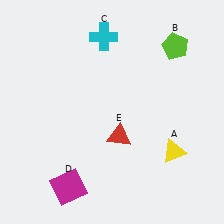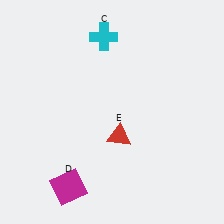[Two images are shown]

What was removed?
The yellow triangle (A), the lime pentagon (B) were removed in Image 2.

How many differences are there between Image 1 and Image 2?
There are 2 differences between the two images.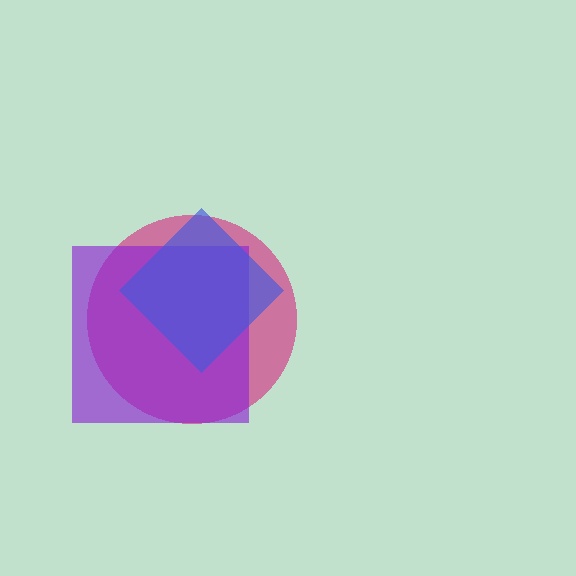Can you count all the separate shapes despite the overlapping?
Yes, there are 3 separate shapes.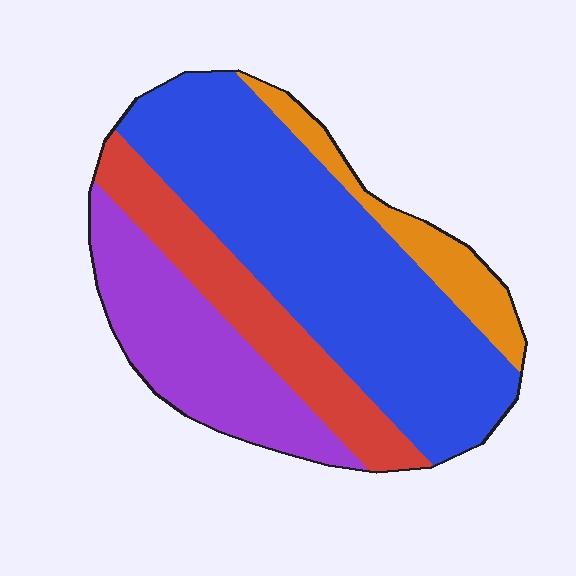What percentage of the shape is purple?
Purple covers 22% of the shape.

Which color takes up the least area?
Orange, at roughly 10%.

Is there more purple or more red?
Purple.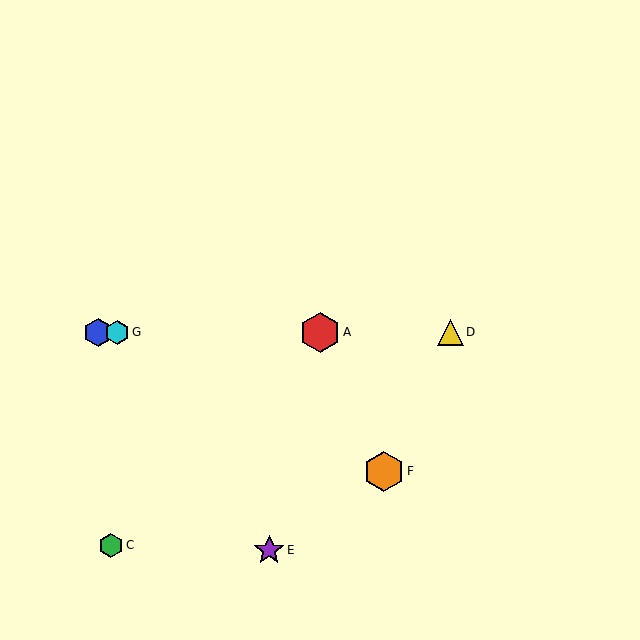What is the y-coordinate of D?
Object D is at y≈332.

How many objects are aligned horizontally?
4 objects (A, B, D, G) are aligned horizontally.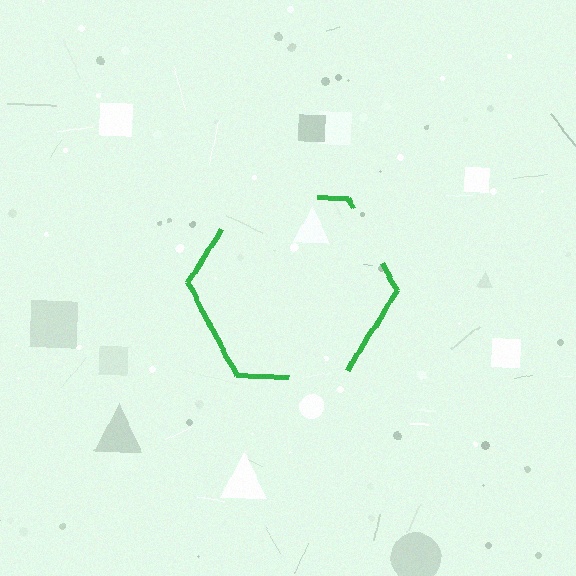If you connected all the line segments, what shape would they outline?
They would outline a hexagon.